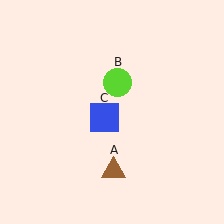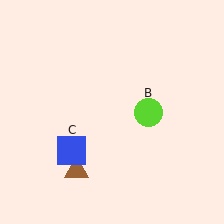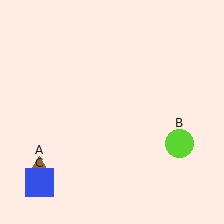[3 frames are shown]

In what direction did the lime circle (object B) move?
The lime circle (object B) moved down and to the right.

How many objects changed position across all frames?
3 objects changed position: brown triangle (object A), lime circle (object B), blue square (object C).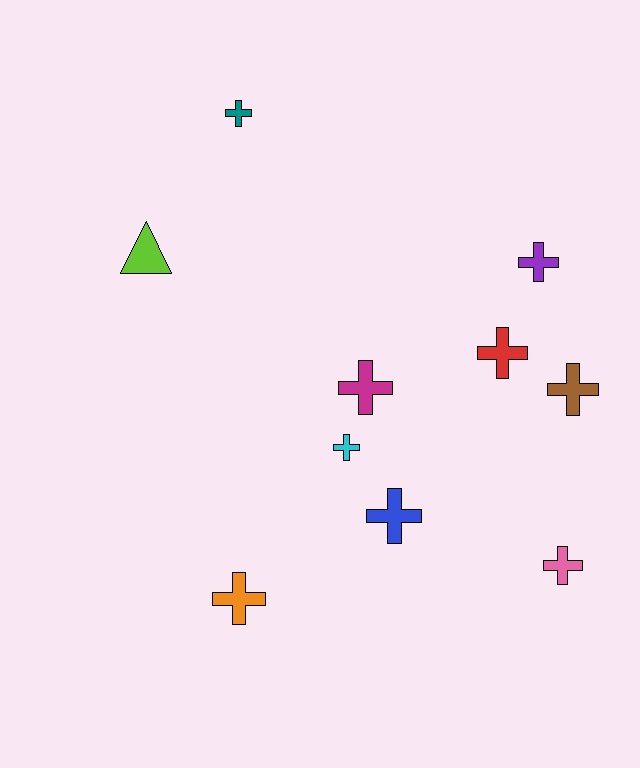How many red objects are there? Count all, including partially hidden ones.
There is 1 red object.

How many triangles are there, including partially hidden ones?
There is 1 triangle.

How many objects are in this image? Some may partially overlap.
There are 10 objects.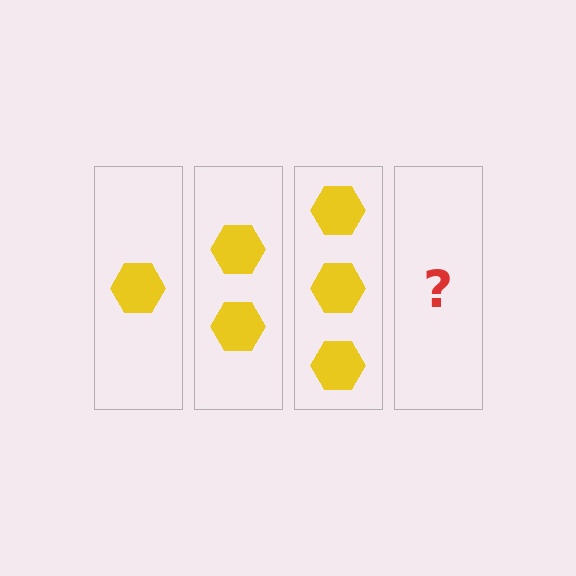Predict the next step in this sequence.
The next step is 4 hexagons.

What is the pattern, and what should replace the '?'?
The pattern is that each step adds one more hexagon. The '?' should be 4 hexagons.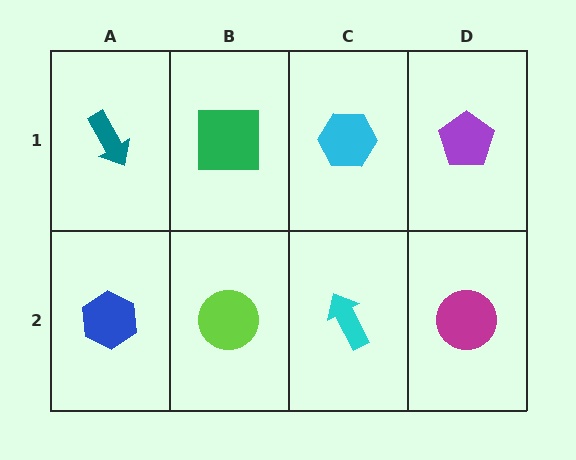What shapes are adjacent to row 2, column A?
A teal arrow (row 1, column A), a lime circle (row 2, column B).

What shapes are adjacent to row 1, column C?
A cyan arrow (row 2, column C), a green square (row 1, column B), a purple pentagon (row 1, column D).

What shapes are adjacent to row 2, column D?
A purple pentagon (row 1, column D), a cyan arrow (row 2, column C).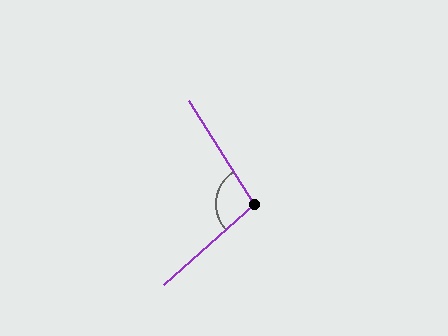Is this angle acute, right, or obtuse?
It is obtuse.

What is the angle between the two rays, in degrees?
Approximately 99 degrees.